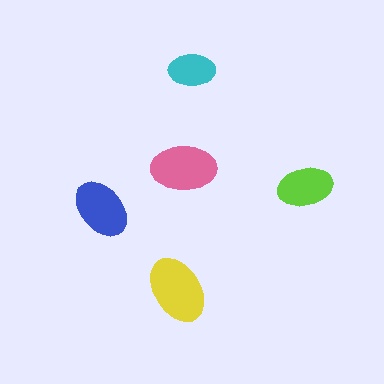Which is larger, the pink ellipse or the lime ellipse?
The pink one.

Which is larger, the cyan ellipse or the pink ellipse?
The pink one.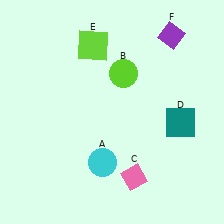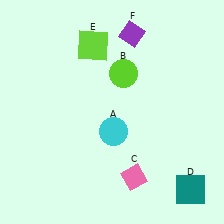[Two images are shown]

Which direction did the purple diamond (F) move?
The purple diamond (F) moved left.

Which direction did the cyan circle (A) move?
The cyan circle (A) moved up.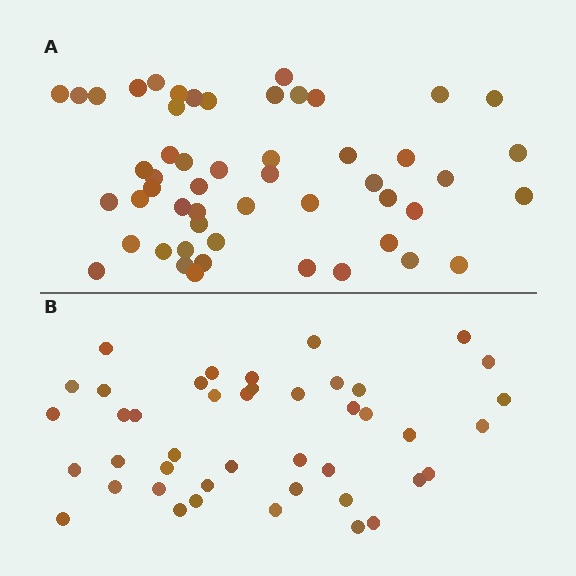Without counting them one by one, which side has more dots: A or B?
Region A (the top region) has more dots.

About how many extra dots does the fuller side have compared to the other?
Region A has roughly 8 or so more dots than region B.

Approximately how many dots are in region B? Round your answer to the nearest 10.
About 40 dots. (The exact count is 43, which rounds to 40.)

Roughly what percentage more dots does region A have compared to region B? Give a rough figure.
About 20% more.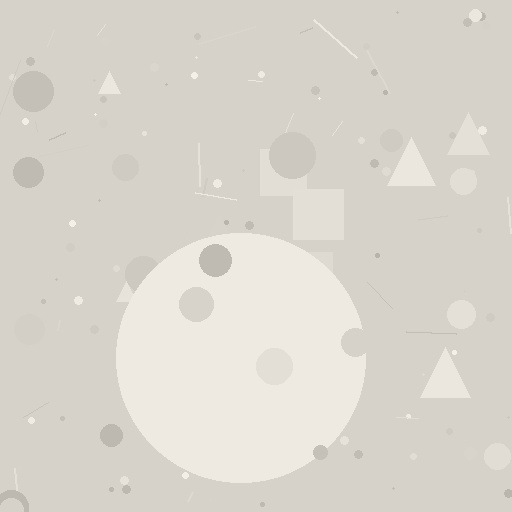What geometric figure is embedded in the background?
A circle is embedded in the background.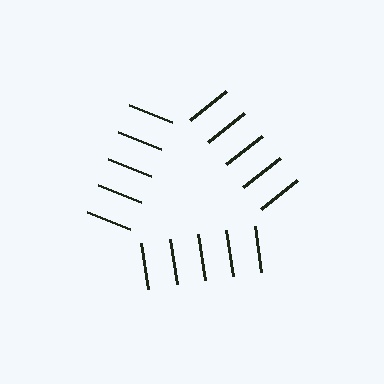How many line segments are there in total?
15 — 5 along each of the 3 edges.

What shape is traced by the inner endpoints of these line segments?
An illusory triangle — the line segments terminate on its edges but no continuous stroke is drawn.